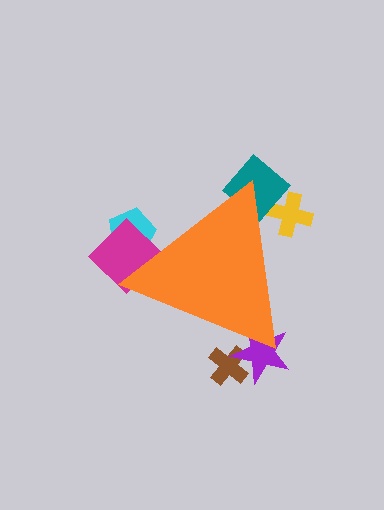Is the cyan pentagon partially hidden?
Yes, the cyan pentagon is partially hidden behind the orange triangle.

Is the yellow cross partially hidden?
Yes, the yellow cross is partially hidden behind the orange triangle.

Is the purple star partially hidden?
Yes, the purple star is partially hidden behind the orange triangle.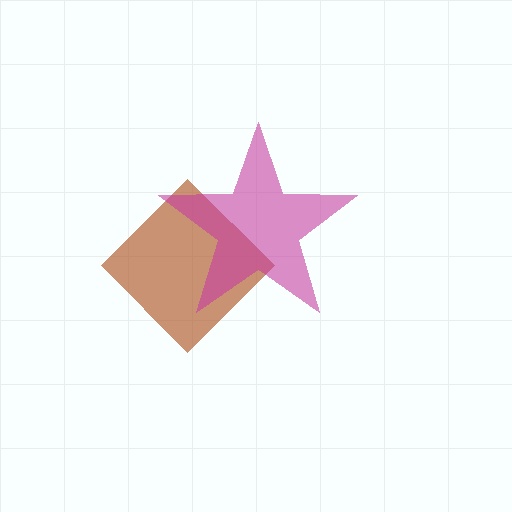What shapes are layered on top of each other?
The layered shapes are: a brown diamond, a magenta star.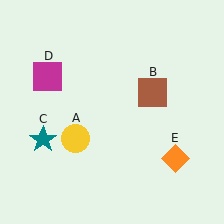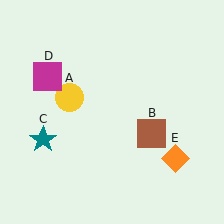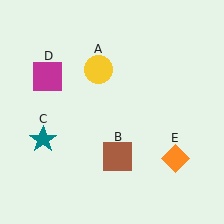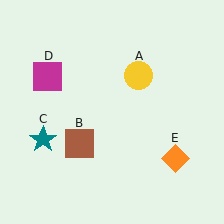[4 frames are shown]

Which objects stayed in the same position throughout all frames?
Teal star (object C) and magenta square (object D) and orange diamond (object E) remained stationary.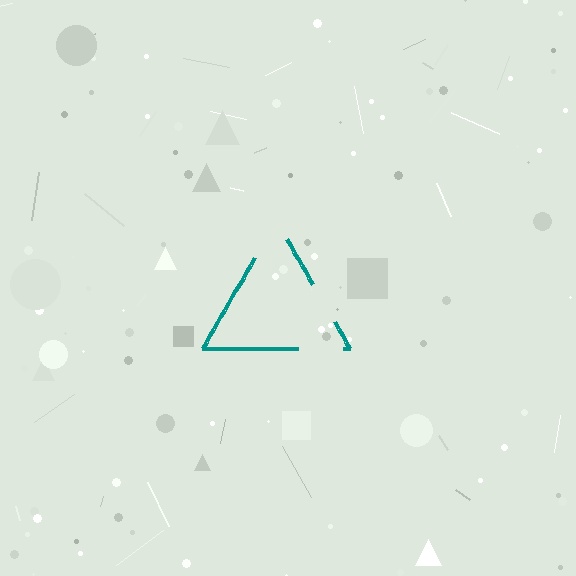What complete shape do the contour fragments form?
The contour fragments form a triangle.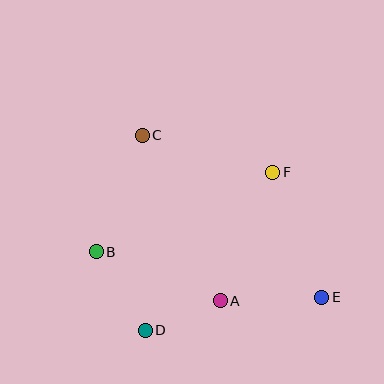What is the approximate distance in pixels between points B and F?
The distance between B and F is approximately 194 pixels.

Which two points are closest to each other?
Points A and D are closest to each other.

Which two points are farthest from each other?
Points C and E are farthest from each other.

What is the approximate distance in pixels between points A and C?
The distance between A and C is approximately 183 pixels.